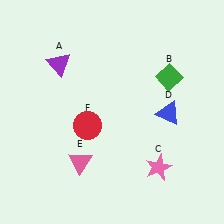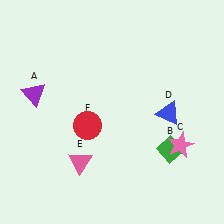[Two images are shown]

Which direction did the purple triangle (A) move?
The purple triangle (A) moved down.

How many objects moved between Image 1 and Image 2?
3 objects moved between the two images.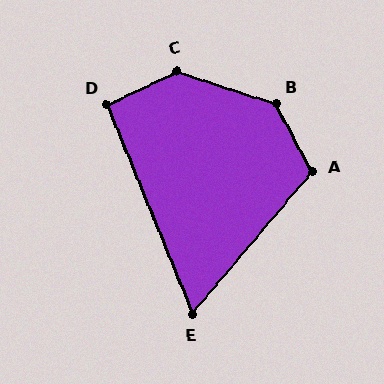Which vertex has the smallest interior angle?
E, at approximately 62 degrees.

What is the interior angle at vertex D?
Approximately 93 degrees (approximately right).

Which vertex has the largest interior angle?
B, at approximately 136 degrees.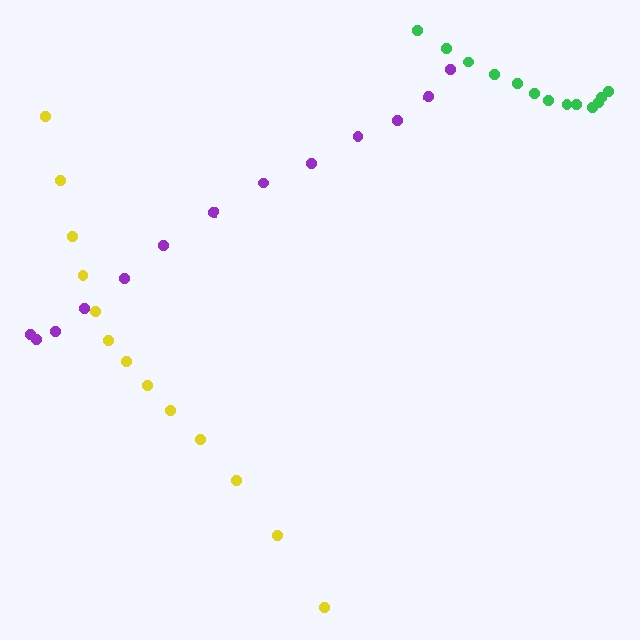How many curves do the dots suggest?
There are 3 distinct paths.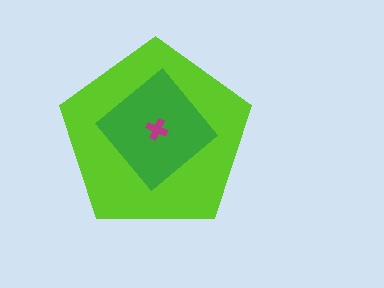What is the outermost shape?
The lime pentagon.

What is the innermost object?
The magenta cross.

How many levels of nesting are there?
3.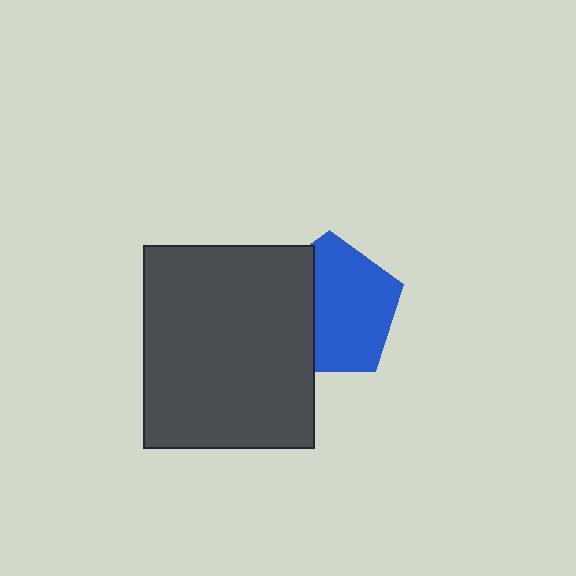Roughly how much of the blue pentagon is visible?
About half of it is visible (roughly 64%).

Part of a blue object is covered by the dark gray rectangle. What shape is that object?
It is a pentagon.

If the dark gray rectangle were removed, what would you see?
You would see the complete blue pentagon.